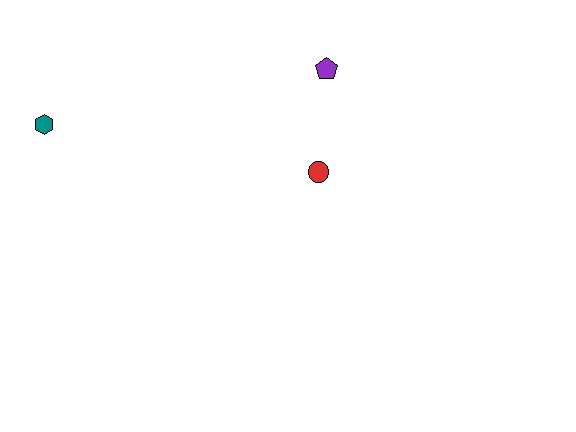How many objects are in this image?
There are 3 objects.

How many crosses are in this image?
There are no crosses.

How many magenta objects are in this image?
There are no magenta objects.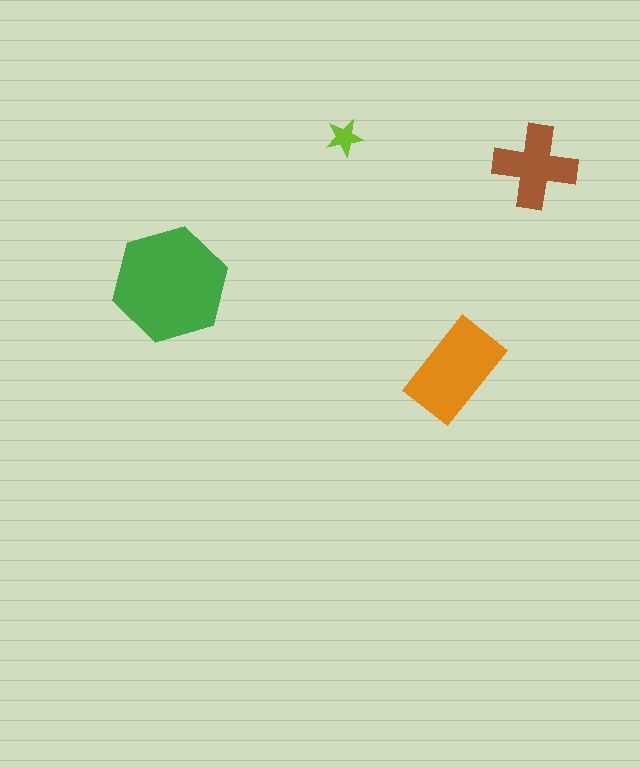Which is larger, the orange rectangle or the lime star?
The orange rectangle.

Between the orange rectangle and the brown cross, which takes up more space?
The orange rectangle.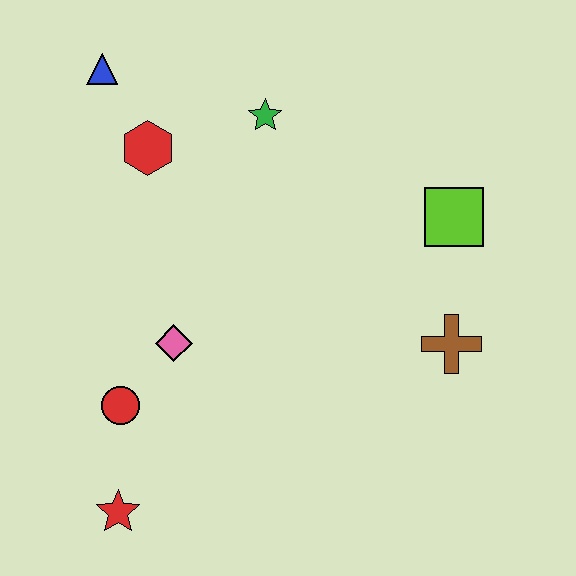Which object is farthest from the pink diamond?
The lime square is farthest from the pink diamond.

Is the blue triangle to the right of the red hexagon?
No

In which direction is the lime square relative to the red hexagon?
The lime square is to the right of the red hexagon.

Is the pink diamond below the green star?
Yes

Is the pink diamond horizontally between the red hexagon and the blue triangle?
No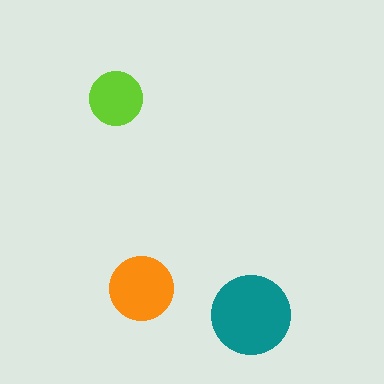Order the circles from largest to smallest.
the teal one, the orange one, the lime one.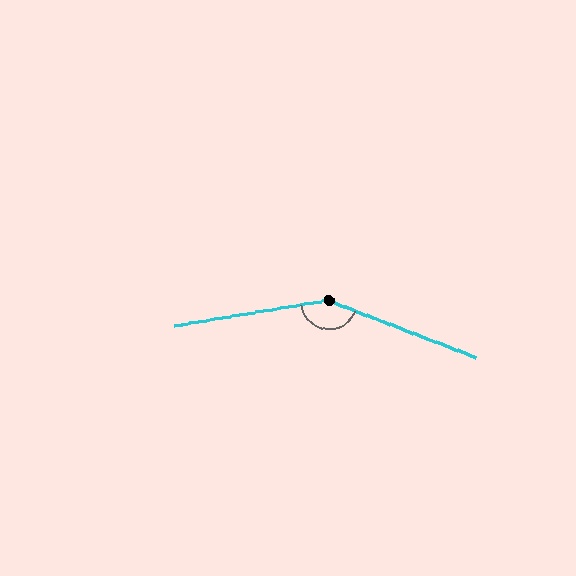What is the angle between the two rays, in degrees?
Approximately 149 degrees.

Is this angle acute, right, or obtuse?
It is obtuse.